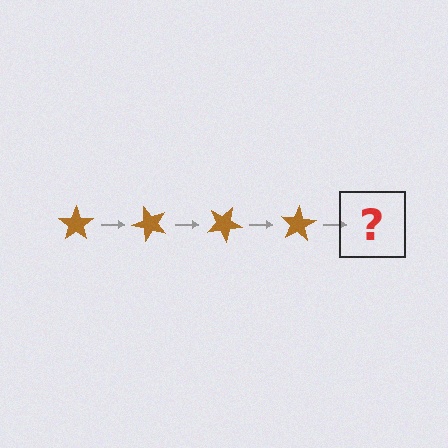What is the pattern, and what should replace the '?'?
The pattern is that the star rotates 50 degrees each step. The '?' should be a brown star rotated 200 degrees.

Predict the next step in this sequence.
The next step is a brown star rotated 200 degrees.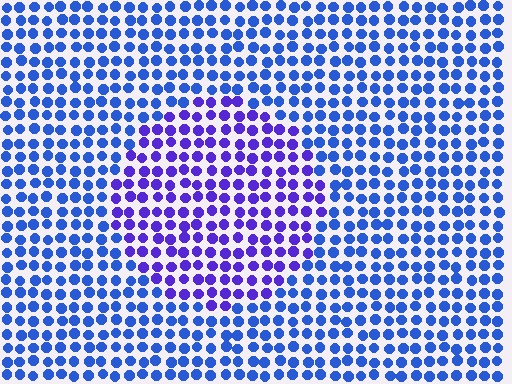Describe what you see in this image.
The image is filled with small blue elements in a uniform arrangement. A circle-shaped region is visible where the elements are tinted to a slightly different hue, forming a subtle color boundary.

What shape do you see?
I see a circle.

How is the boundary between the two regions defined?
The boundary is defined purely by a slight shift in hue (about 33 degrees). Spacing, size, and orientation are identical on both sides.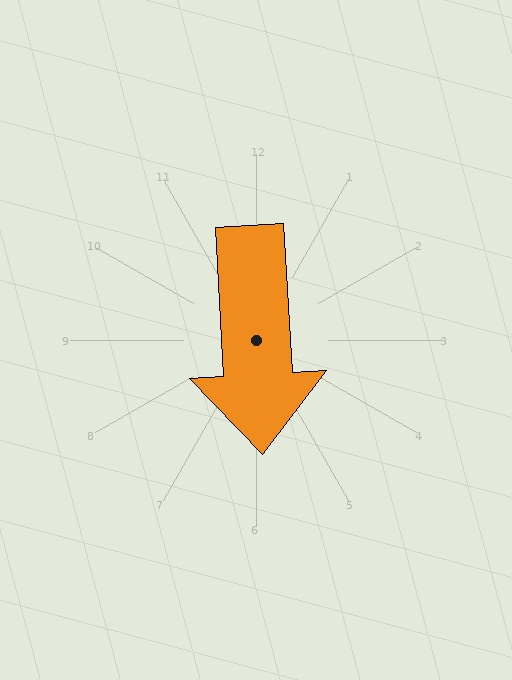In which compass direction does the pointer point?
South.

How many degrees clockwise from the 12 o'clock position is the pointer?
Approximately 177 degrees.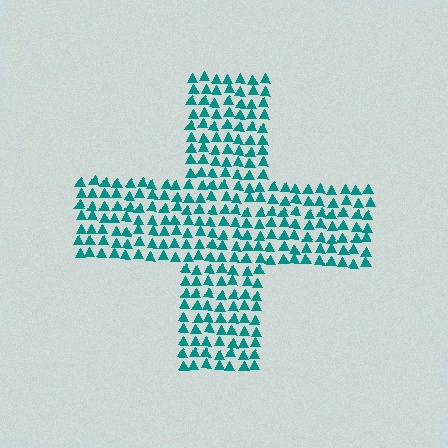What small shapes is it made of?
It is made of small triangles.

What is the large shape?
The large shape is a cross.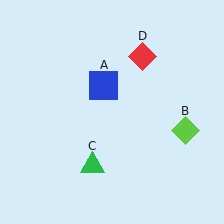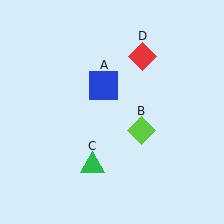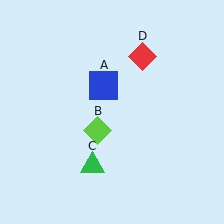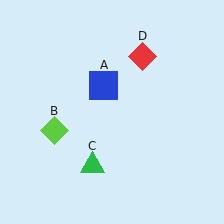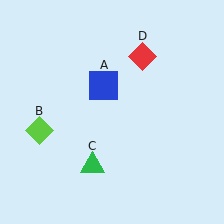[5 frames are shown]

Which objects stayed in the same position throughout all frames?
Blue square (object A) and green triangle (object C) and red diamond (object D) remained stationary.